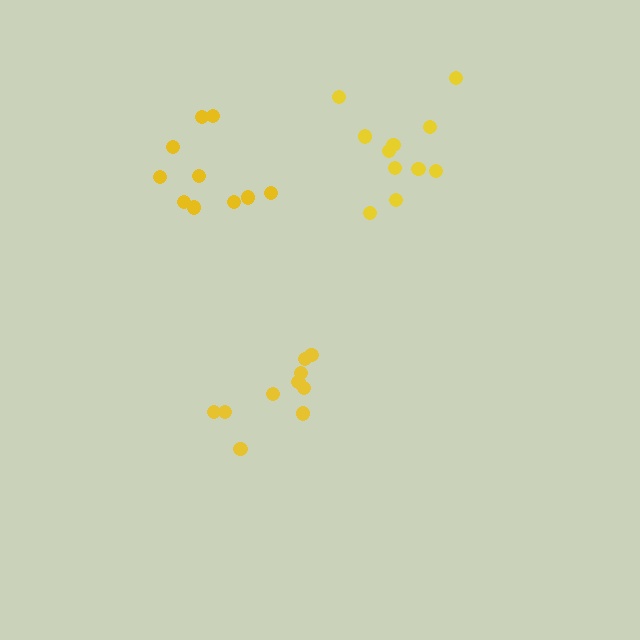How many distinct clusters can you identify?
There are 3 distinct clusters.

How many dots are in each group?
Group 1: 10 dots, Group 2: 11 dots, Group 3: 10 dots (31 total).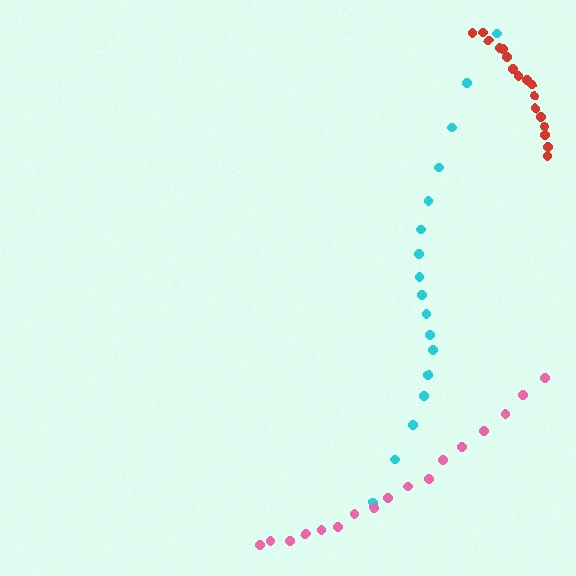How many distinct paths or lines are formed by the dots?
There are 3 distinct paths.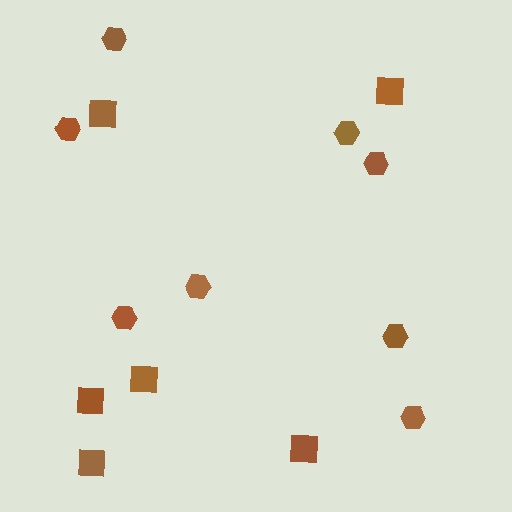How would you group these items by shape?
There are 2 groups: one group of squares (6) and one group of hexagons (8).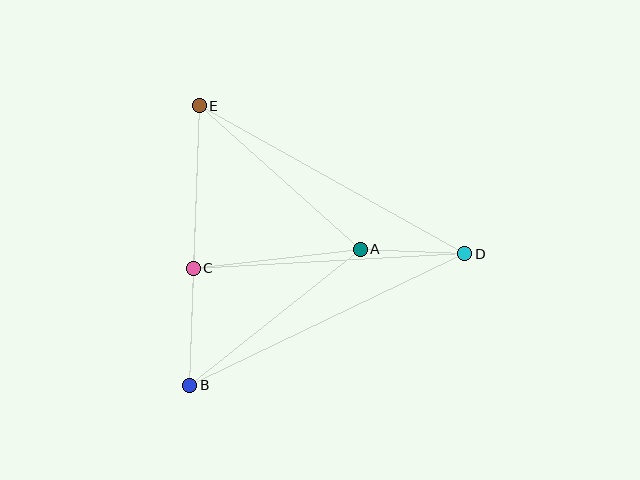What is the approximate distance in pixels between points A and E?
The distance between A and E is approximately 216 pixels.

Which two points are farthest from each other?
Points B and D are farthest from each other.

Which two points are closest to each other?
Points A and D are closest to each other.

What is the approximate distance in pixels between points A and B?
The distance between A and B is approximately 218 pixels.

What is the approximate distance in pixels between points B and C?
The distance between B and C is approximately 117 pixels.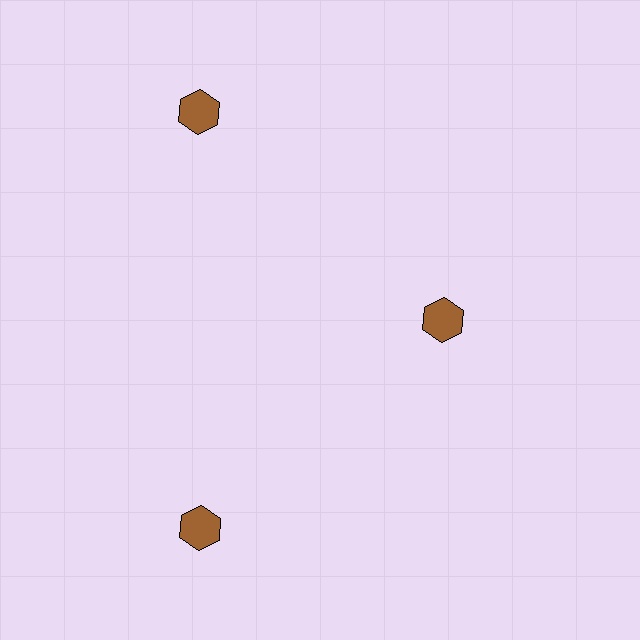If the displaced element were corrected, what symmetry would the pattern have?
It would have 3-fold rotational symmetry — the pattern would map onto itself every 120 degrees.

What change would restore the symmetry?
The symmetry would be restored by moving it outward, back onto the ring so that all 3 hexagons sit at equal angles and equal distance from the center.